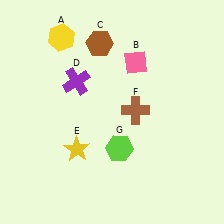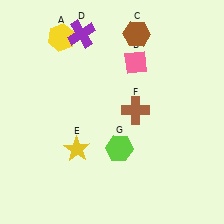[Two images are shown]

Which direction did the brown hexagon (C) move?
The brown hexagon (C) moved right.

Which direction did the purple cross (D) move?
The purple cross (D) moved up.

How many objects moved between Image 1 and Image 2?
2 objects moved between the two images.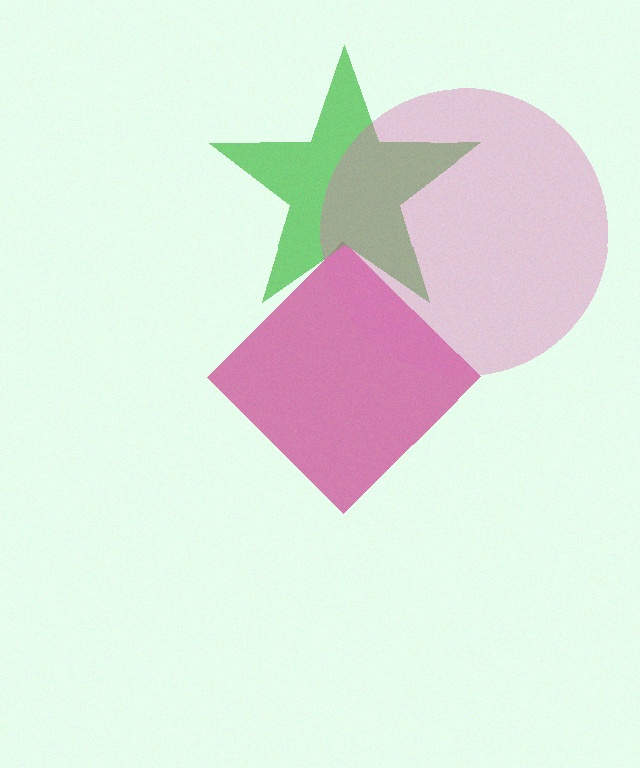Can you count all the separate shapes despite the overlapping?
Yes, there are 3 separate shapes.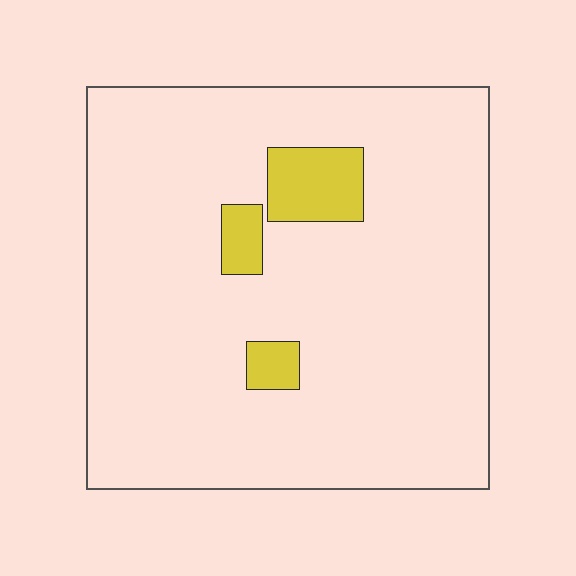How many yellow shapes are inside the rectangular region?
3.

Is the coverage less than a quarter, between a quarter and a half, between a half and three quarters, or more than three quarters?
Less than a quarter.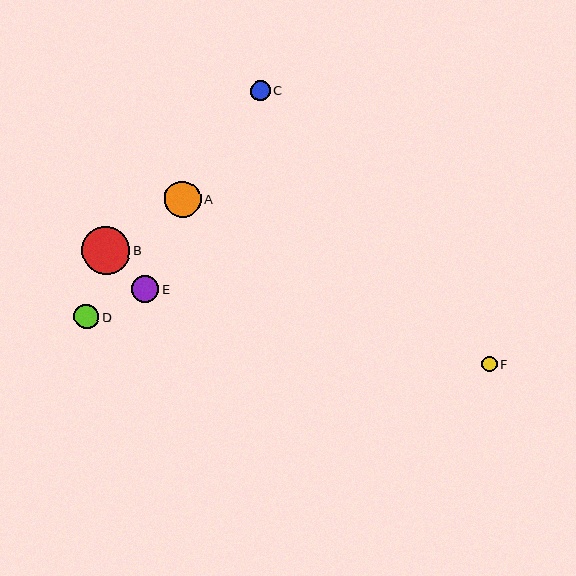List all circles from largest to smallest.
From largest to smallest: B, A, E, D, C, F.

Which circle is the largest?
Circle B is the largest with a size of approximately 48 pixels.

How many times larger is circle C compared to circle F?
Circle C is approximately 1.3 times the size of circle F.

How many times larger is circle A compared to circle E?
Circle A is approximately 1.3 times the size of circle E.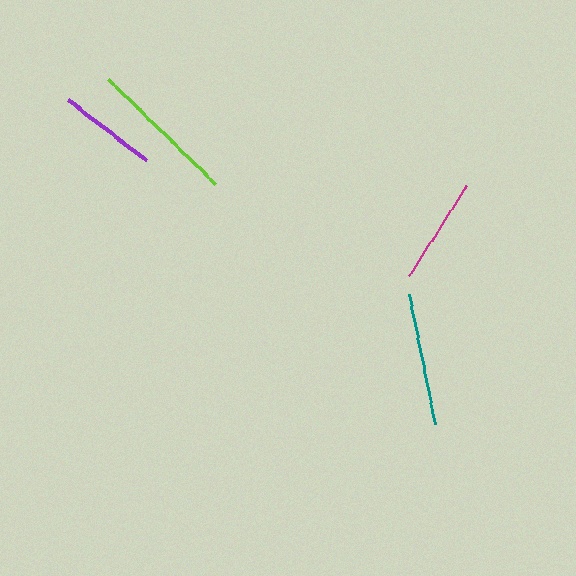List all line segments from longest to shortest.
From longest to shortest: lime, teal, magenta, purple.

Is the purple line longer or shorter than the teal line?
The teal line is longer than the purple line.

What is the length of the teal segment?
The teal segment is approximately 133 pixels long.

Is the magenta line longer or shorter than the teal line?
The teal line is longer than the magenta line.